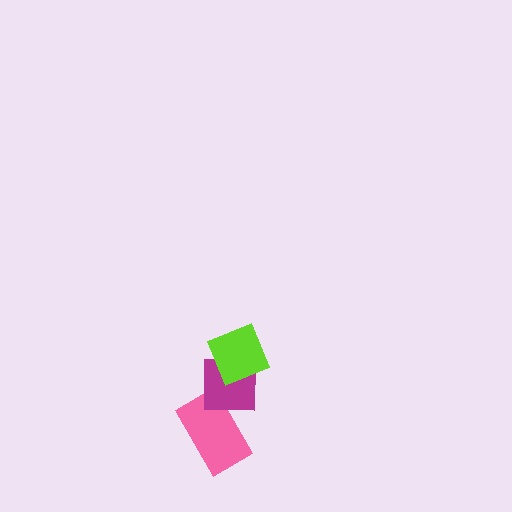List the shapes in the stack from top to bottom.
From top to bottom: the lime diamond, the magenta square, the pink rectangle.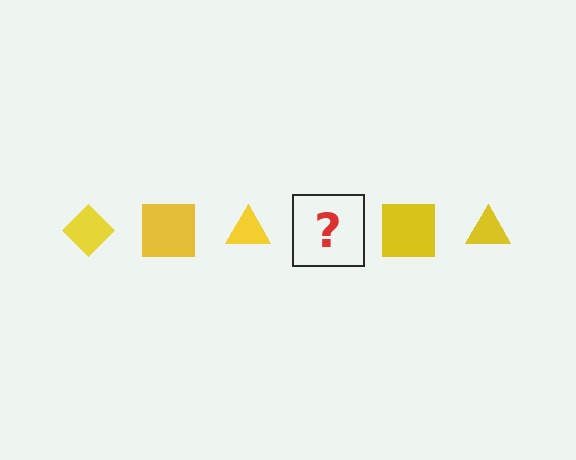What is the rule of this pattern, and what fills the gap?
The rule is that the pattern cycles through diamond, square, triangle shapes in yellow. The gap should be filled with a yellow diamond.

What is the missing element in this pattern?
The missing element is a yellow diamond.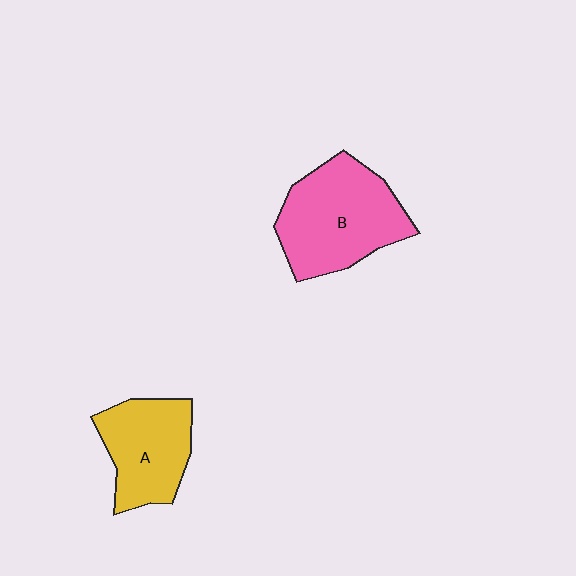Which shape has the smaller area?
Shape A (yellow).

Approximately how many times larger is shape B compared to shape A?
Approximately 1.3 times.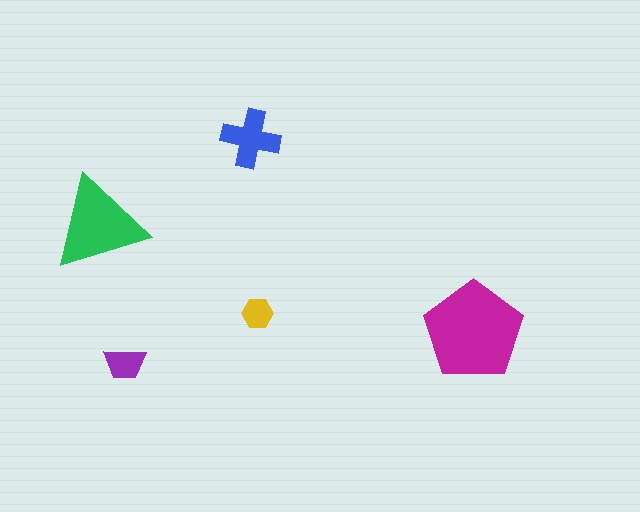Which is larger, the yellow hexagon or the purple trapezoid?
The purple trapezoid.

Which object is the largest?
The magenta pentagon.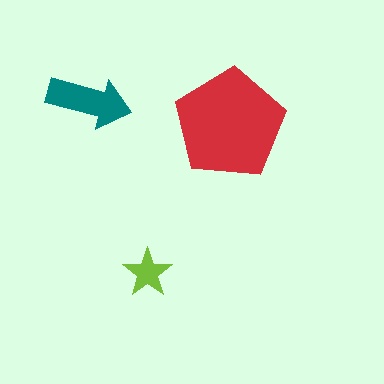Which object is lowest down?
The lime star is bottommost.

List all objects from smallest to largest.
The lime star, the teal arrow, the red pentagon.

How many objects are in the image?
There are 3 objects in the image.